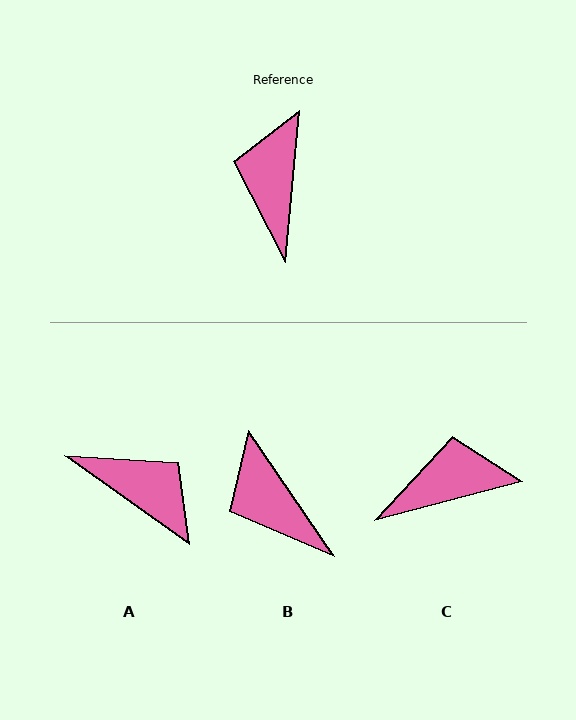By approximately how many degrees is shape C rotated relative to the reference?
Approximately 70 degrees clockwise.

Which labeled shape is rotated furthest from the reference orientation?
A, about 120 degrees away.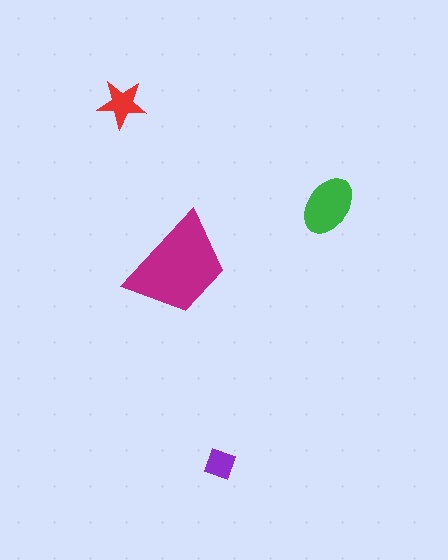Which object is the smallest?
The purple diamond.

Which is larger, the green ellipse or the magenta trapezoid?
The magenta trapezoid.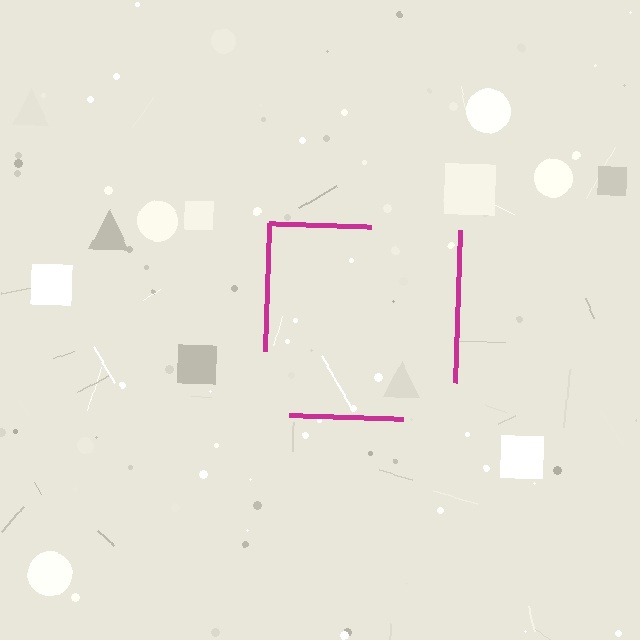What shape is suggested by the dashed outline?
The dashed outline suggests a square.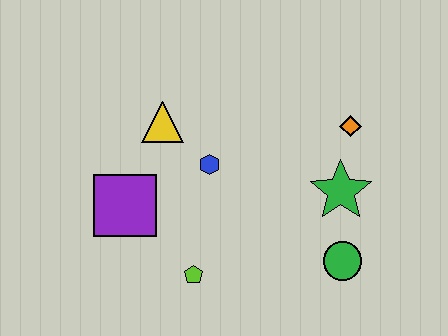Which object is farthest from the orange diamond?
The purple square is farthest from the orange diamond.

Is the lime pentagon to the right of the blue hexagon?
No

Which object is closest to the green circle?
The green star is closest to the green circle.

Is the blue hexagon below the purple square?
No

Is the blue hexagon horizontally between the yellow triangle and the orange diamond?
Yes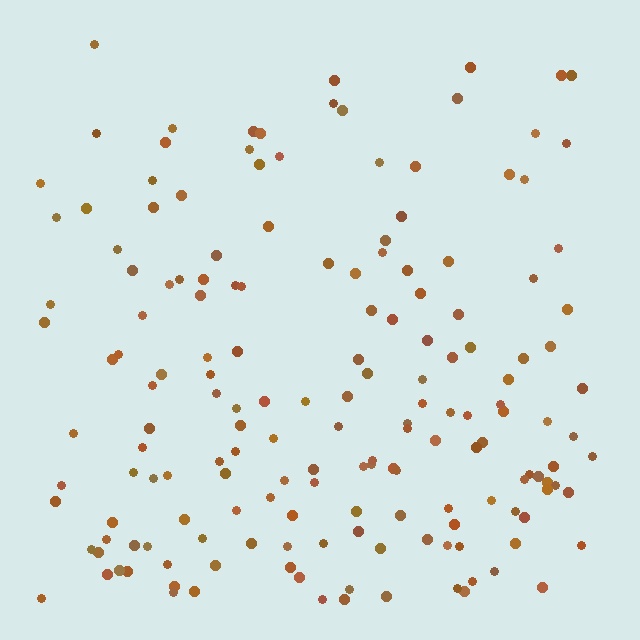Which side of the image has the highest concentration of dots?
The bottom.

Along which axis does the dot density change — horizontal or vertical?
Vertical.